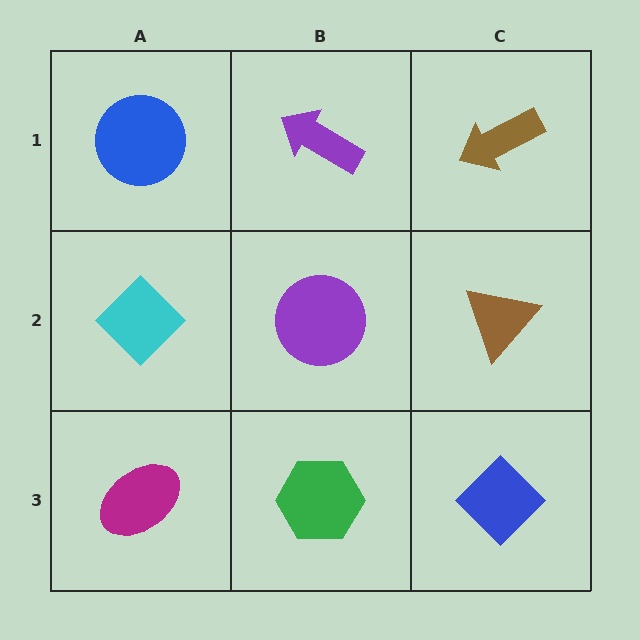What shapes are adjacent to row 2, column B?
A purple arrow (row 1, column B), a green hexagon (row 3, column B), a cyan diamond (row 2, column A), a brown triangle (row 2, column C).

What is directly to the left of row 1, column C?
A purple arrow.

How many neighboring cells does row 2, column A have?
3.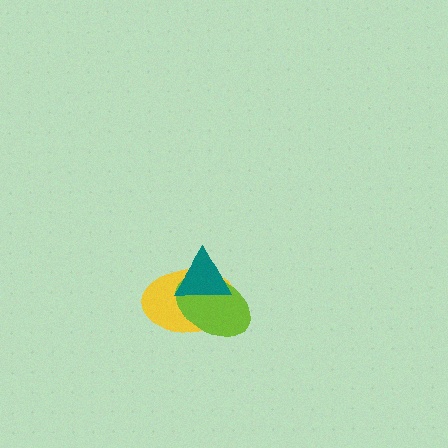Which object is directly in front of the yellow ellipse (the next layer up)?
The lime ellipse is directly in front of the yellow ellipse.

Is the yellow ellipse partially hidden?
Yes, it is partially covered by another shape.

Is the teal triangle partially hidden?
No, no other shape covers it.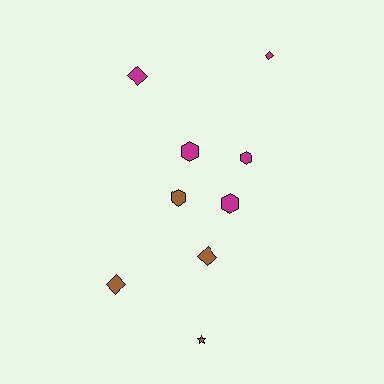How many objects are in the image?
There are 9 objects.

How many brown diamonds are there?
There are 2 brown diamonds.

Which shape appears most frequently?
Hexagon, with 4 objects.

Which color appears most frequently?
Magenta, with 5 objects.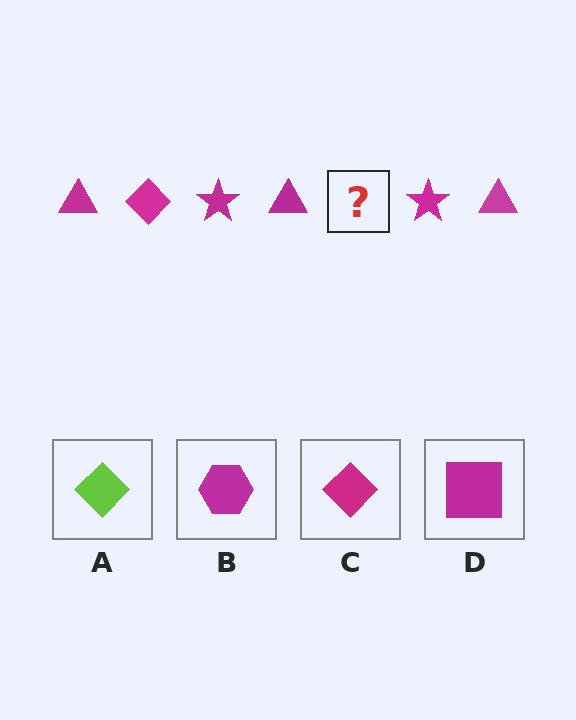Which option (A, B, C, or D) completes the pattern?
C.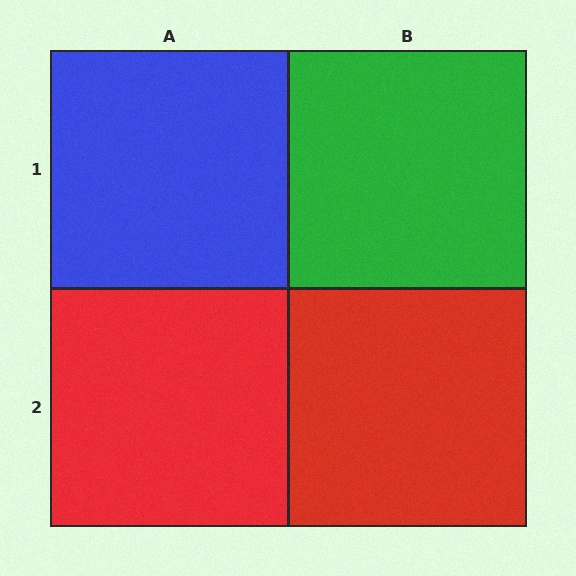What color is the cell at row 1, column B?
Green.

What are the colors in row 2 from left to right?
Red, red.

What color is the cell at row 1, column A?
Blue.